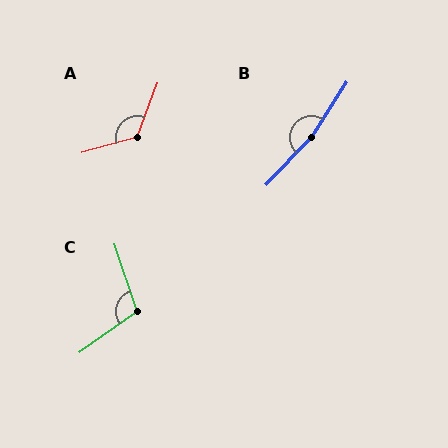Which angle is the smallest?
C, at approximately 107 degrees.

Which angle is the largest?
B, at approximately 169 degrees.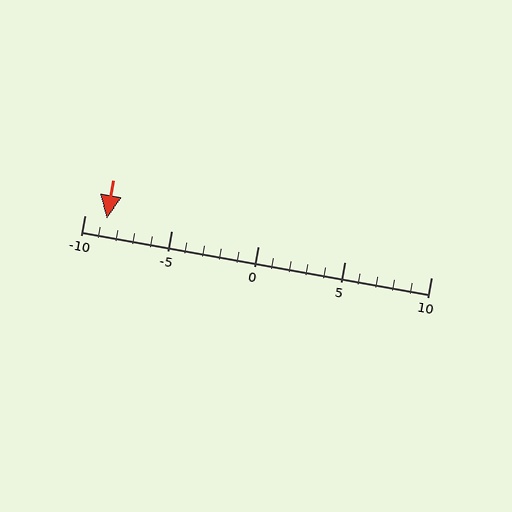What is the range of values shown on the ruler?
The ruler shows values from -10 to 10.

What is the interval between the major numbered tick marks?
The major tick marks are spaced 5 units apart.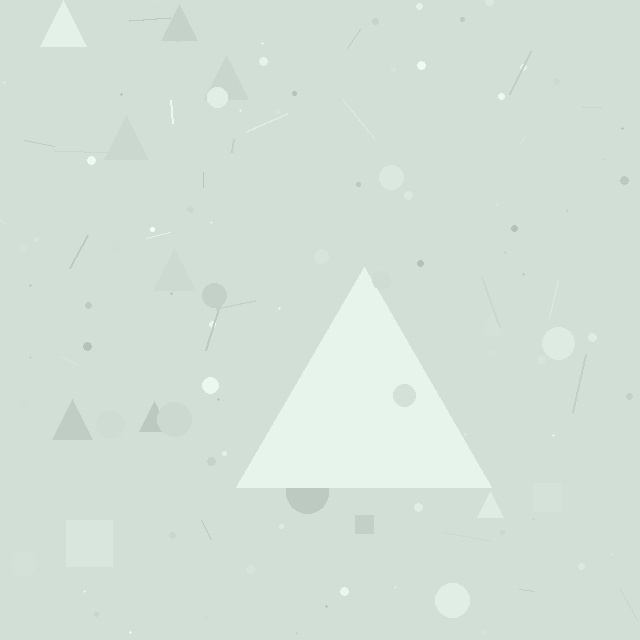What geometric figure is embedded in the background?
A triangle is embedded in the background.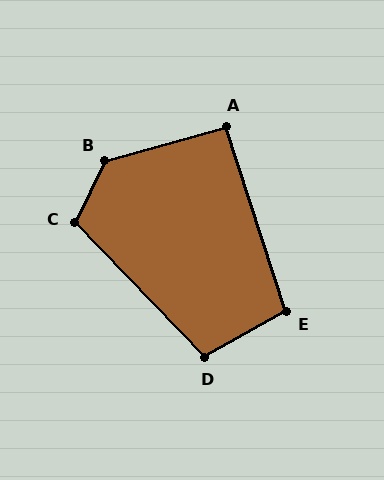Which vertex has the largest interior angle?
B, at approximately 131 degrees.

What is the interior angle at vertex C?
Approximately 111 degrees (obtuse).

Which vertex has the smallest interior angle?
A, at approximately 92 degrees.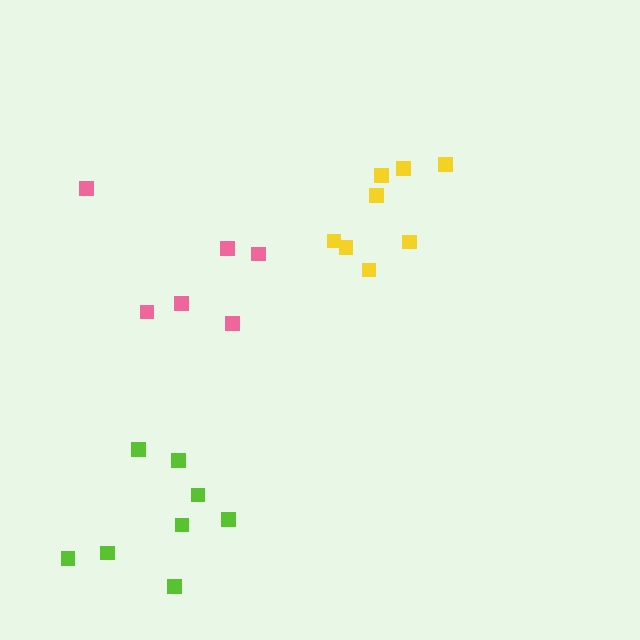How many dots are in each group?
Group 1: 6 dots, Group 2: 8 dots, Group 3: 8 dots (22 total).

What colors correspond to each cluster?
The clusters are colored: pink, lime, yellow.